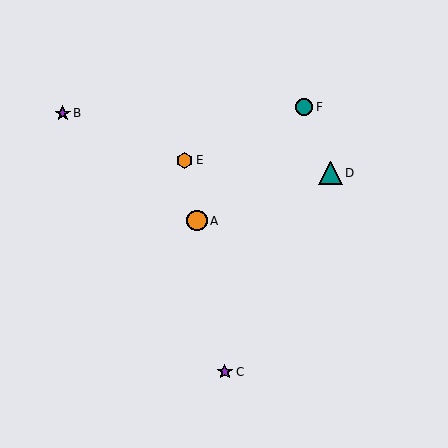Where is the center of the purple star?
The center of the purple star is at (225, 372).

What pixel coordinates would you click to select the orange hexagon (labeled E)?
Click at (185, 160) to select the orange hexagon E.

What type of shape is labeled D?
Shape D is a teal triangle.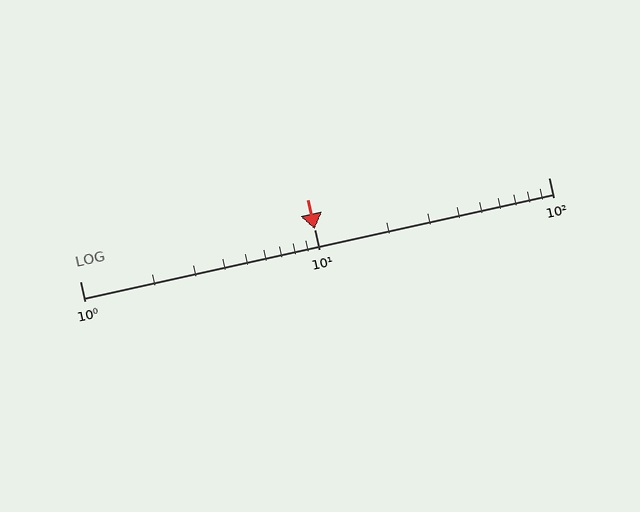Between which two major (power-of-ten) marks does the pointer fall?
The pointer is between 10 and 100.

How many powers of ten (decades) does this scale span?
The scale spans 2 decades, from 1 to 100.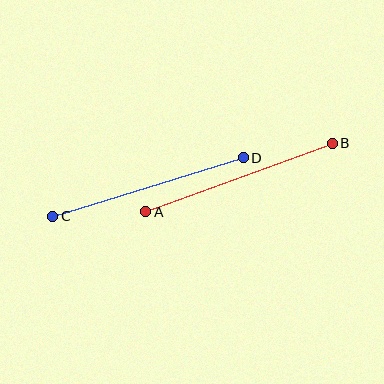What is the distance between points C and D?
The distance is approximately 199 pixels.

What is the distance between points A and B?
The distance is approximately 199 pixels.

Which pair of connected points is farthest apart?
Points C and D are farthest apart.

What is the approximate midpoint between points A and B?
The midpoint is at approximately (239, 178) pixels.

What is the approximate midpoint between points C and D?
The midpoint is at approximately (148, 187) pixels.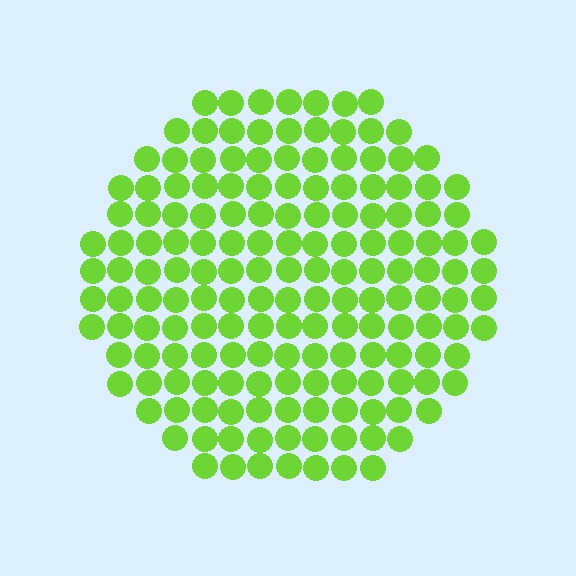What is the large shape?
The large shape is a circle.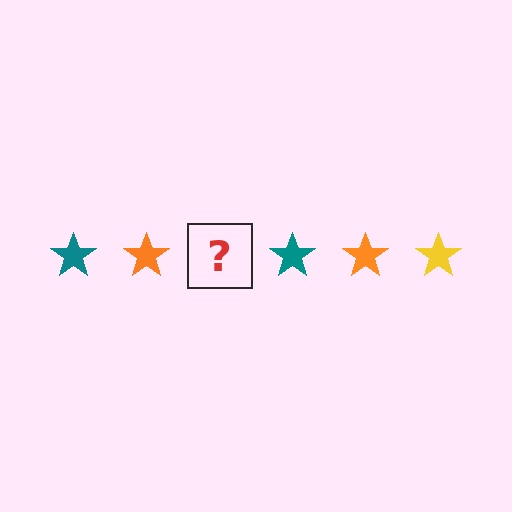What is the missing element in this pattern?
The missing element is a yellow star.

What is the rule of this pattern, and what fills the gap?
The rule is that the pattern cycles through teal, orange, yellow stars. The gap should be filled with a yellow star.